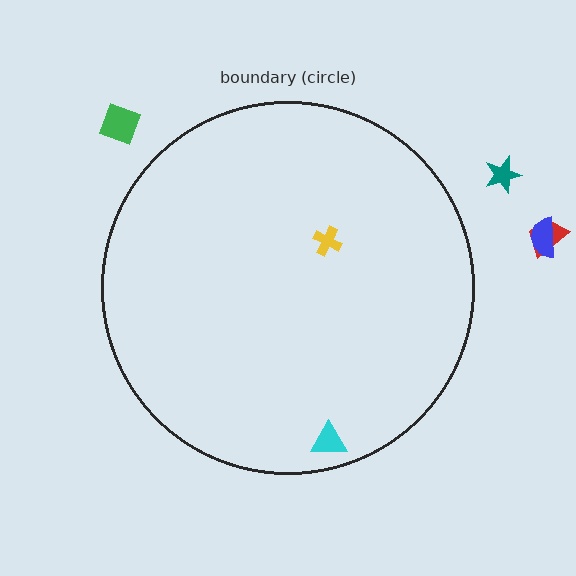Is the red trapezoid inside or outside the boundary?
Outside.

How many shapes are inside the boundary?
2 inside, 4 outside.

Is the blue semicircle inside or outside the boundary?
Outside.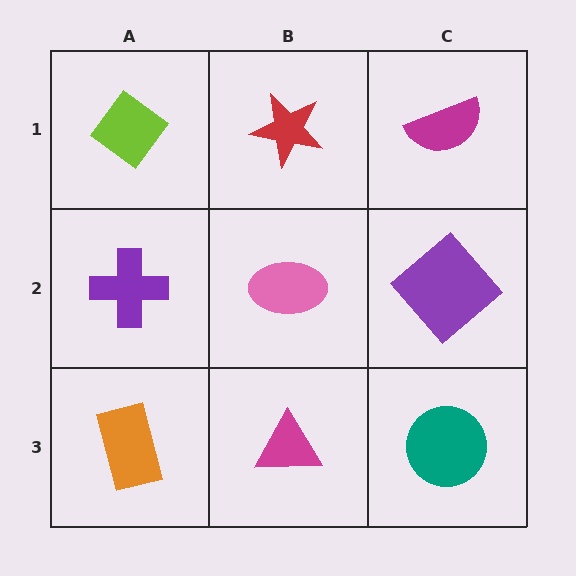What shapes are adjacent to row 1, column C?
A purple diamond (row 2, column C), a red star (row 1, column B).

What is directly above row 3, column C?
A purple diamond.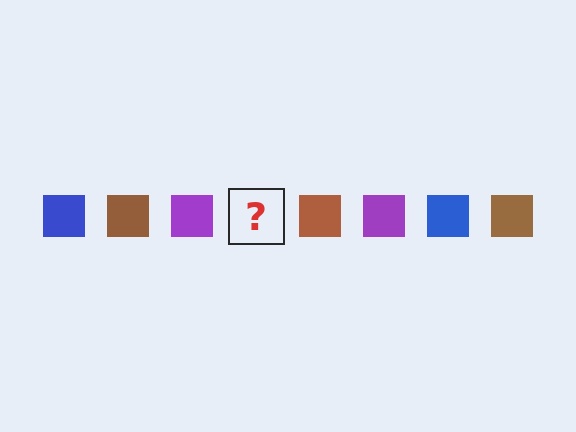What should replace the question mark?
The question mark should be replaced with a blue square.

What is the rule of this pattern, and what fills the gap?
The rule is that the pattern cycles through blue, brown, purple squares. The gap should be filled with a blue square.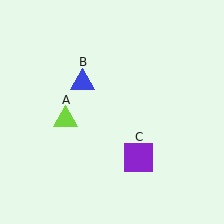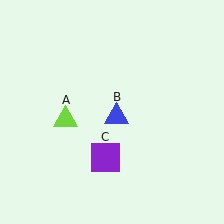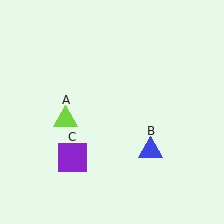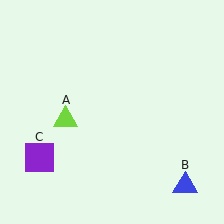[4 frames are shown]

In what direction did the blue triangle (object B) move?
The blue triangle (object B) moved down and to the right.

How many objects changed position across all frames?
2 objects changed position: blue triangle (object B), purple square (object C).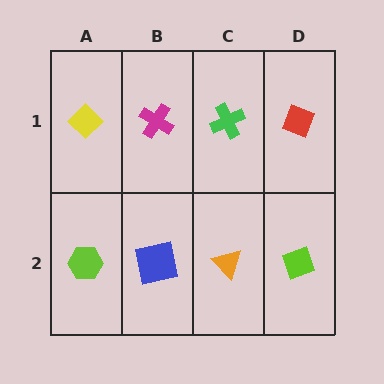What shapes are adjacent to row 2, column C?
A green cross (row 1, column C), a blue square (row 2, column B), a lime diamond (row 2, column D).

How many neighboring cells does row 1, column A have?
2.